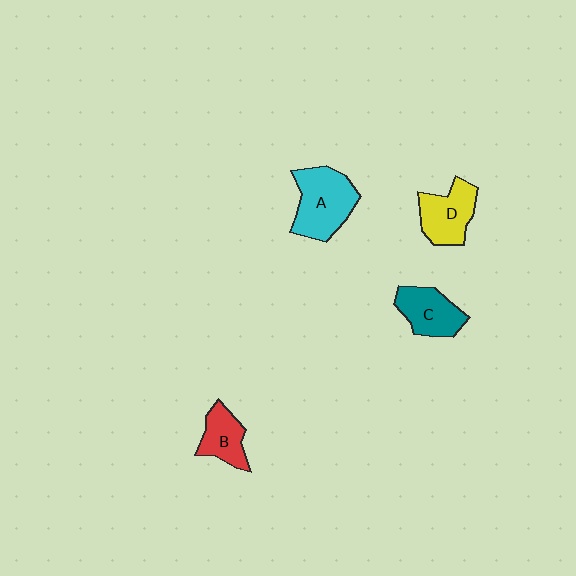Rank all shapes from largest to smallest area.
From largest to smallest: A (cyan), D (yellow), C (teal), B (red).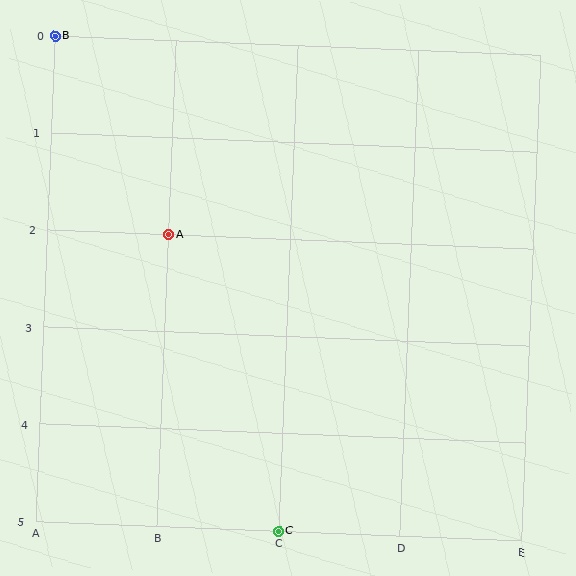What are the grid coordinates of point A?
Point A is at grid coordinates (B, 2).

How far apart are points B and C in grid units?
Points B and C are 2 columns and 5 rows apart (about 5.4 grid units diagonally).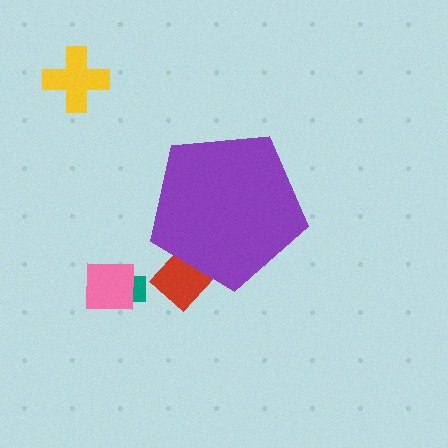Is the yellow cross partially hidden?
No, the yellow cross is fully visible.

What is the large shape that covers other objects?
A purple pentagon.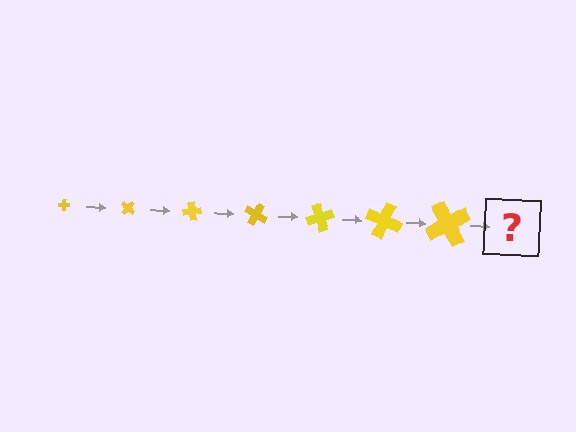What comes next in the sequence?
The next element should be a cross, larger than the previous one and rotated 280 degrees from the start.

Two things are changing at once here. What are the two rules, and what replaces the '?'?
The two rules are that the cross grows larger each step and it rotates 40 degrees each step. The '?' should be a cross, larger than the previous one and rotated 280 degrees from the start.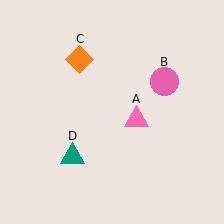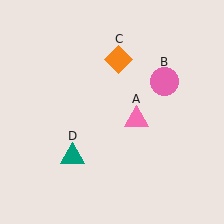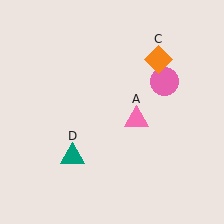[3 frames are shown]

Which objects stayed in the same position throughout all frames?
Pink triangle (object A) and pink circle (object B) and teal triangle (object D) remained stationary.